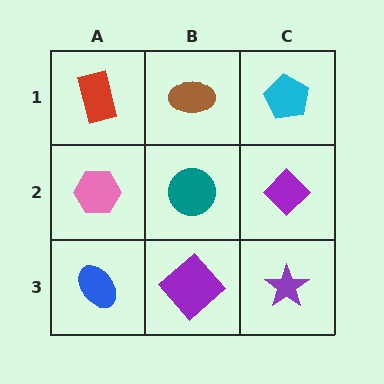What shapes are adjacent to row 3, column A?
A pink hexagon (row 2, column A), a purple diamond (row 3, column B).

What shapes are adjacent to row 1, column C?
A purple diamond (row 2, column C), a brown ellipse (row 1, column B).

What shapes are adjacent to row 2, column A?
A red rectangle (row 1, column A), a blue ellipse (row 3, column A), a teal circle (row 2, column B).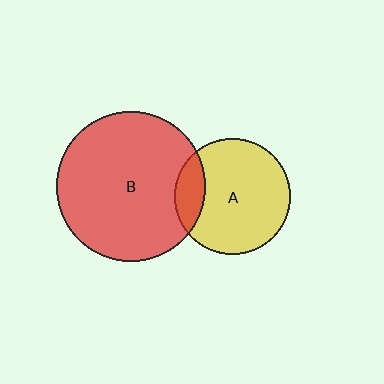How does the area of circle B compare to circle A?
Approximately 1.7 times.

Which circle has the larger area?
Circle B (red).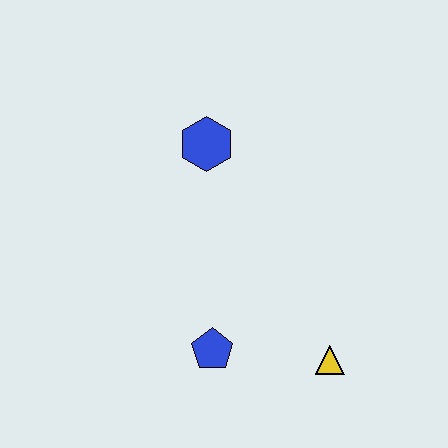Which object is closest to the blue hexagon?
The blue pentagon is closest to the blue hexagon.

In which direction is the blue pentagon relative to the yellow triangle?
The blue pentagon is to the left of the yellow triangle.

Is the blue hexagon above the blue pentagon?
Yes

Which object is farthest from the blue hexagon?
The yellow triangle is farthest from the blue hexagon.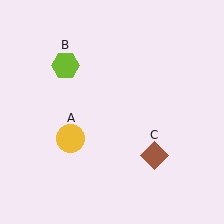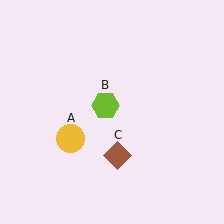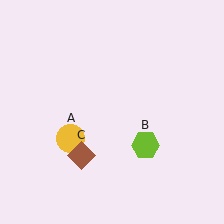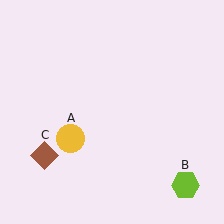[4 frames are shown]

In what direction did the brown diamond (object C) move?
The brown diamond (object C) moved left.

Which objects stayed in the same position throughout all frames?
Yellow circle (object A) remained stationary.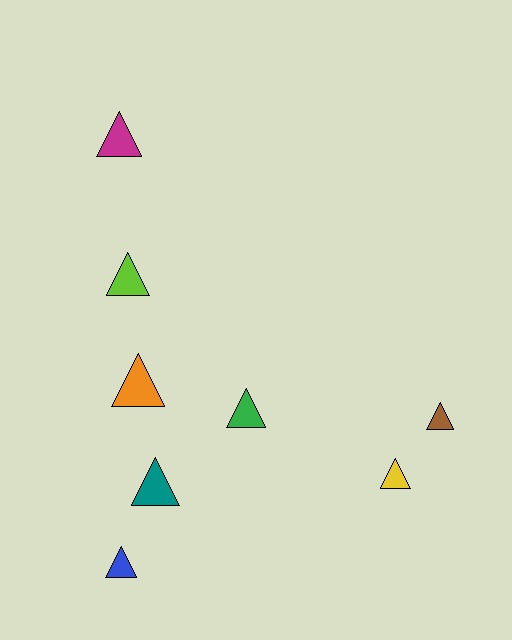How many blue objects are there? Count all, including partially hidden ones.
There is 1 blue object.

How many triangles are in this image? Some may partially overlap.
There are 8 triangles.